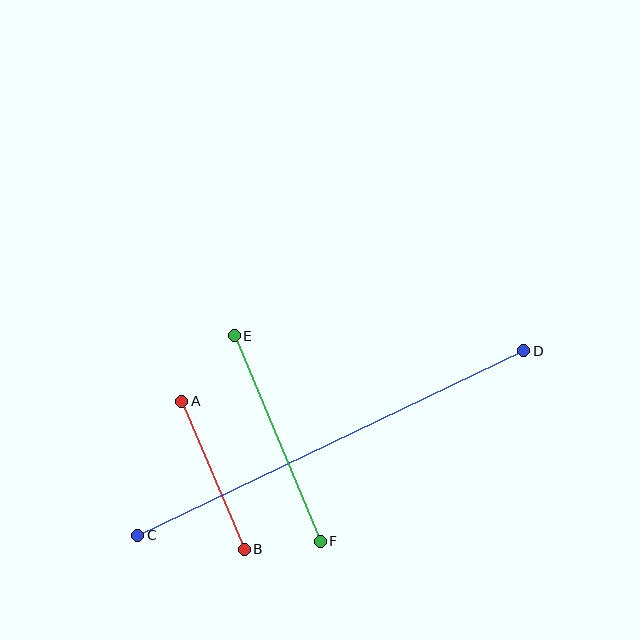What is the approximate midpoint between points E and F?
The midpoint is at approximately (277, 439) pixels.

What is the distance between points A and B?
The distance is approximately 160 pixels.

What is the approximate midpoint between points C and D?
The midpoint is at approximately (331, 443) pixels.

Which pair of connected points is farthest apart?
Points C and D are farthest apart.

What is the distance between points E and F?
The distance is approximately 223 pixels.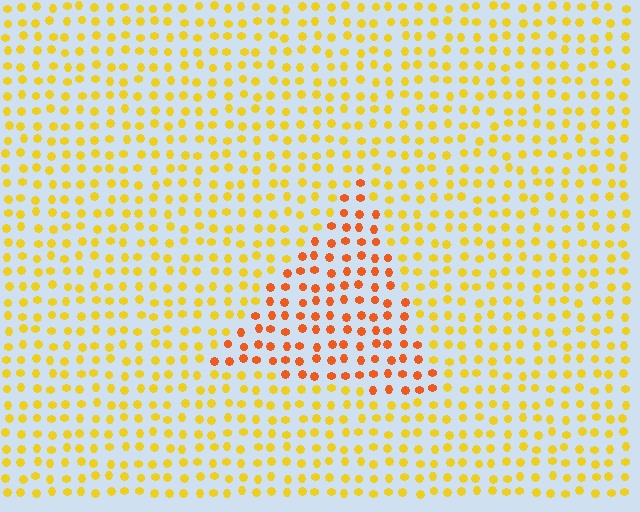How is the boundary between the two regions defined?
The boundary is defined purely by a slight shift in hue (about 34 degrees). Spacing, size, and orientation are identical on both sides.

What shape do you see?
I see a triangle.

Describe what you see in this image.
The image is filled with small yellow elements in a uniform arrangement. A triangle-shaped region is visible where the elements are tinted to a slightly different hue, forming a subtle color boundary.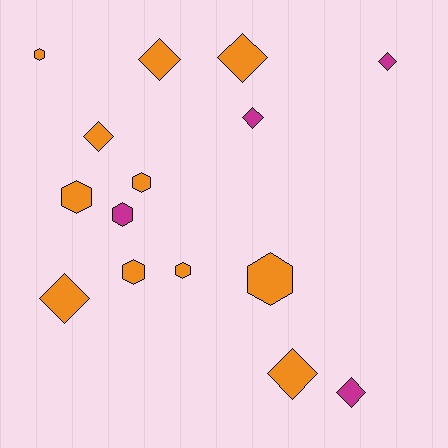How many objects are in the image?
There are 15 objects.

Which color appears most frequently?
Orange, with 11 objects.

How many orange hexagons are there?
There are 6 orange hexagons.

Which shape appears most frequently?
Diamond, with 8 objects.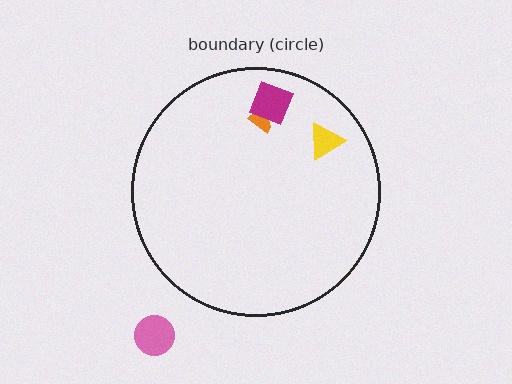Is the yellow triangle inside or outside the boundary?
Inside.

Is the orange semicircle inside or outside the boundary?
Inside.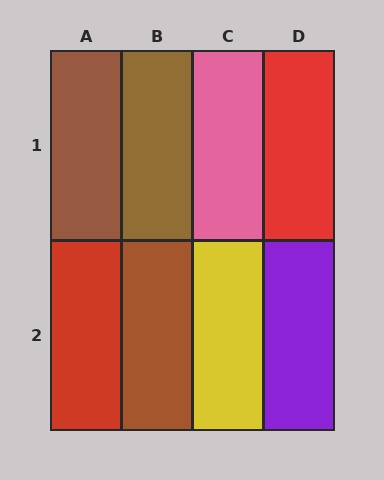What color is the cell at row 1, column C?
Pink.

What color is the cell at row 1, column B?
Brown.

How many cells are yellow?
1 cell is yellow.